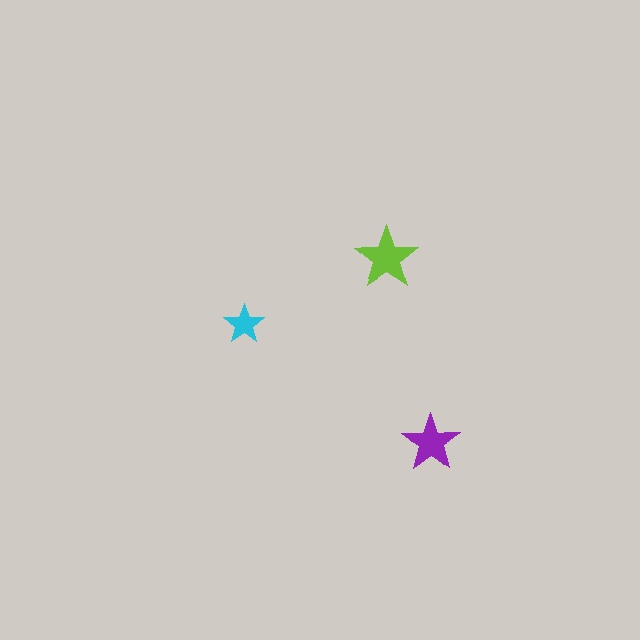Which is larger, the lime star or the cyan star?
The lime one.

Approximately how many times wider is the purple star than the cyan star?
About 1.5 times wider.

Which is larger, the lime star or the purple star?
The lime one.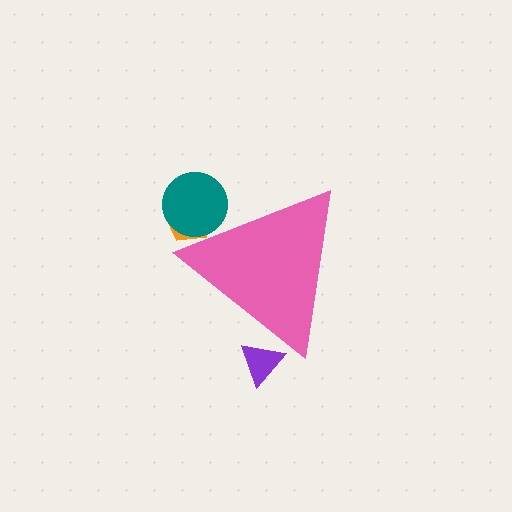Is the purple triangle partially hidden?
Yes, the purple triangle is partially hidden behind the pink triangle.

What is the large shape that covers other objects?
A pink triangle.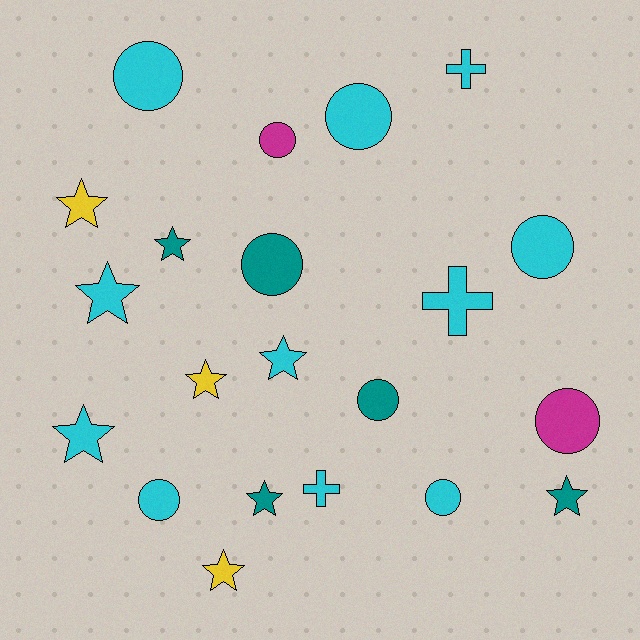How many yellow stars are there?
There are 3 yellow stars.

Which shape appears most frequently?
Circle, with 9 objects.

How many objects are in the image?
There are 21 objects.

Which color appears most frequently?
Cyan, with 11 objects.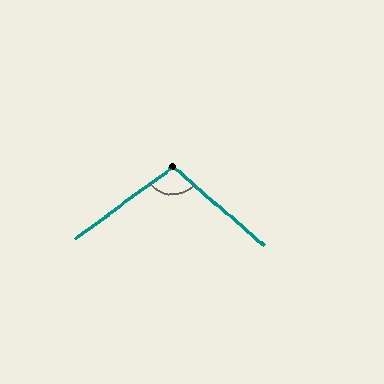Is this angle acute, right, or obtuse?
It is obtuse.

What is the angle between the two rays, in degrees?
Approximately 102 degrees.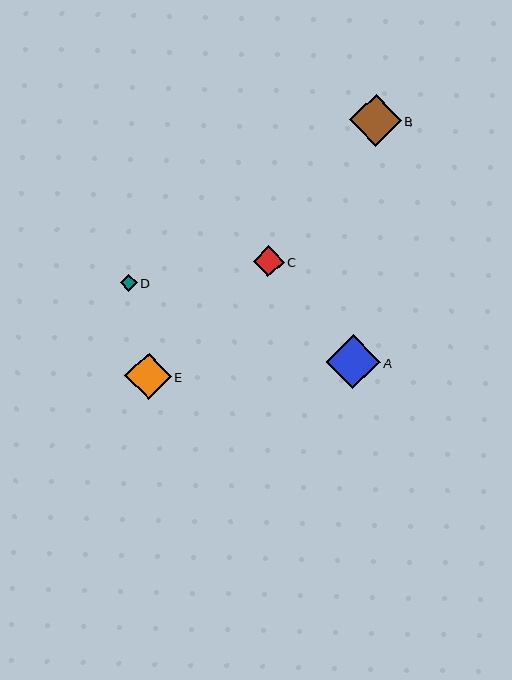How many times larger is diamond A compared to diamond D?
Diamond A is approximately 3.2 times the size of diamond D.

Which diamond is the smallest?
Diamond D is the smallest with a size of approximately 17 pixels.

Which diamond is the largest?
Diamond A is the largest with a size of approximately 54 pixels.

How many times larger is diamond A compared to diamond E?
Diamond A is approximately 1.2 times the size of diamond E.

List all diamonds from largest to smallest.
From largest to smallest: A, B, E, C, D.